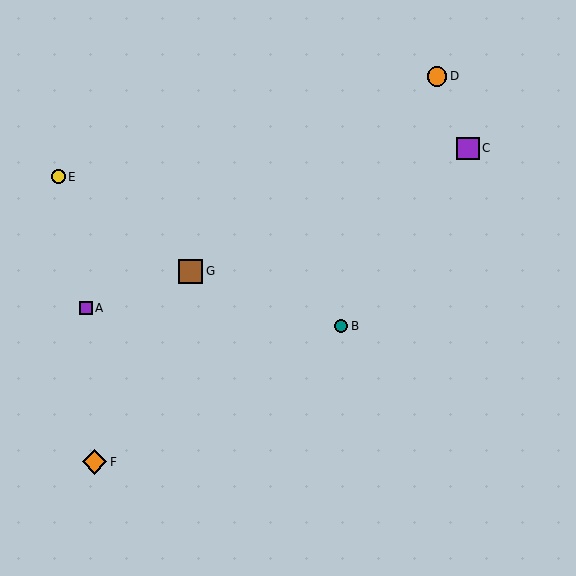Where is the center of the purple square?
The center of the purple square is at (468, 148).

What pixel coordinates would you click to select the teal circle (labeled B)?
Click at (341, 326) to select the teal circle B.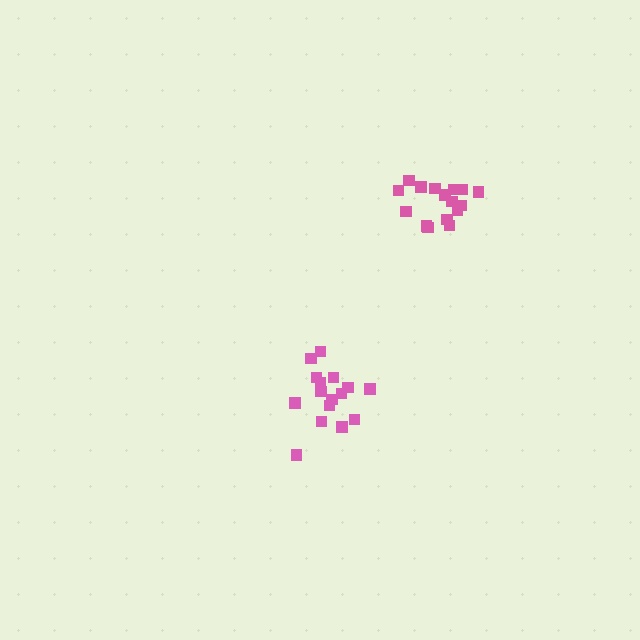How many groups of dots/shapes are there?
There are 2 groups.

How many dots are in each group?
Group 1: 16 dots, Group 2: 16 dots (32 total).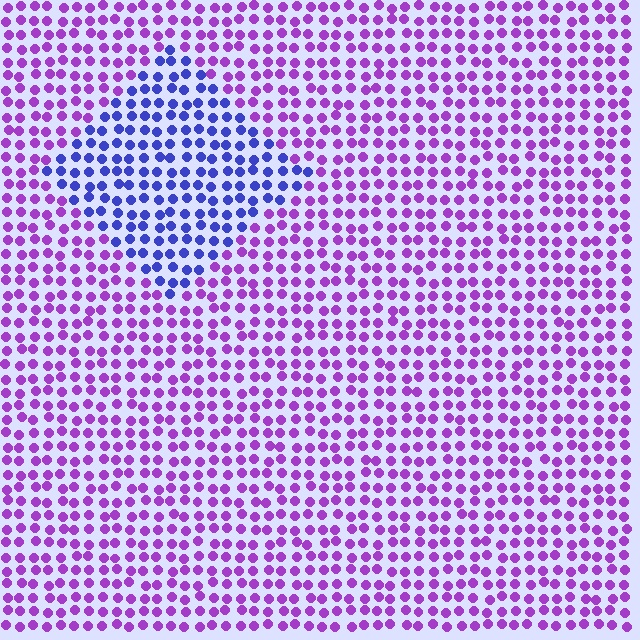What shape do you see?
I see a diamond.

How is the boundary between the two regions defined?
The boundary is defined purely by a slight shift in hue (about 48 degrees). Spacing, size, and orientation are identical on both sides.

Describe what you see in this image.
The image is filled with small purple elements in a uniform arrangement. A diamond-shaped region is visible where the elements are tinted to a slightly different hue, forming a subtle color boundary.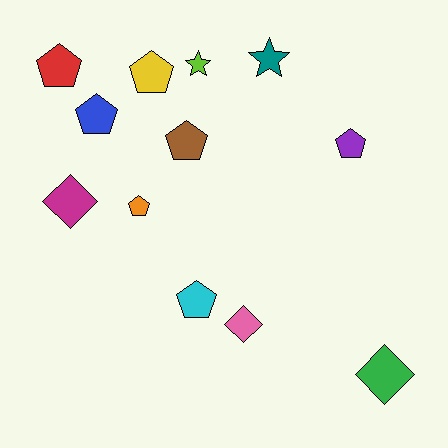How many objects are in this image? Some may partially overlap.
There are 12 objects.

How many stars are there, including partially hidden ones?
There are 2 stars.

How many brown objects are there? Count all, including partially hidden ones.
There is 1 brown object.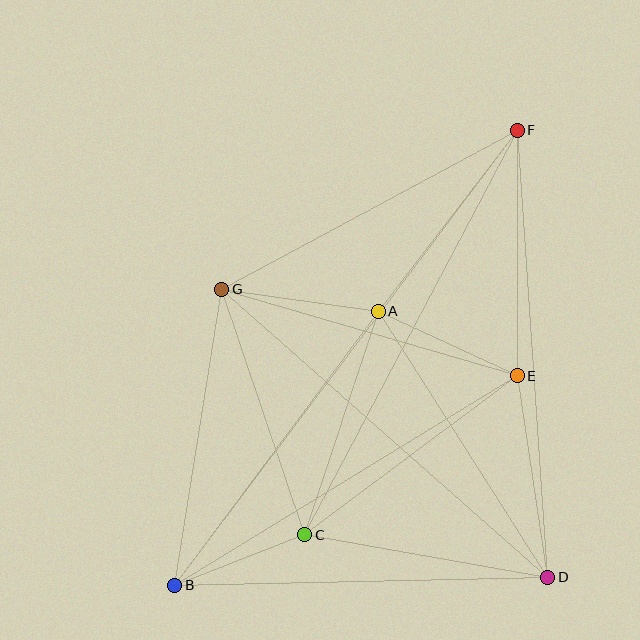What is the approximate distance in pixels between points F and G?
The distance between F and G is approximately 335 pixels.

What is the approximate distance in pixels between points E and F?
The distance between E and F is approximately 245 pixels.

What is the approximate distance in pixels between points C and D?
The distance between C and D is approximately 247 pixels.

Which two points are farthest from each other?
Points B and F are farthest from each other.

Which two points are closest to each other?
Points B and C are closest to each other.